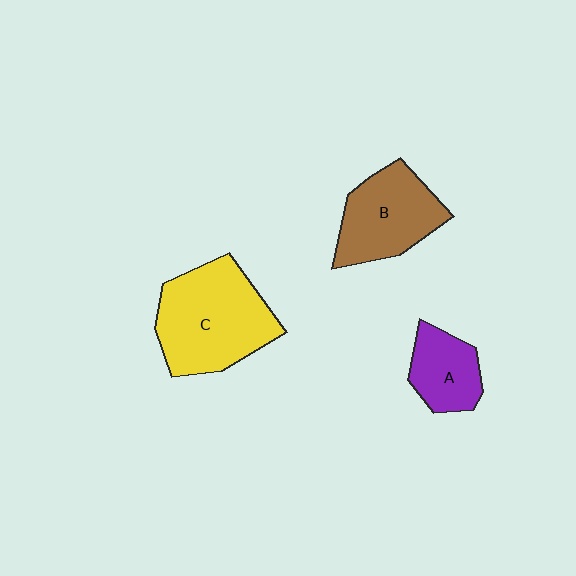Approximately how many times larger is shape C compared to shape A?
Approximately 2.1 times.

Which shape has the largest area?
Shape C (yellow).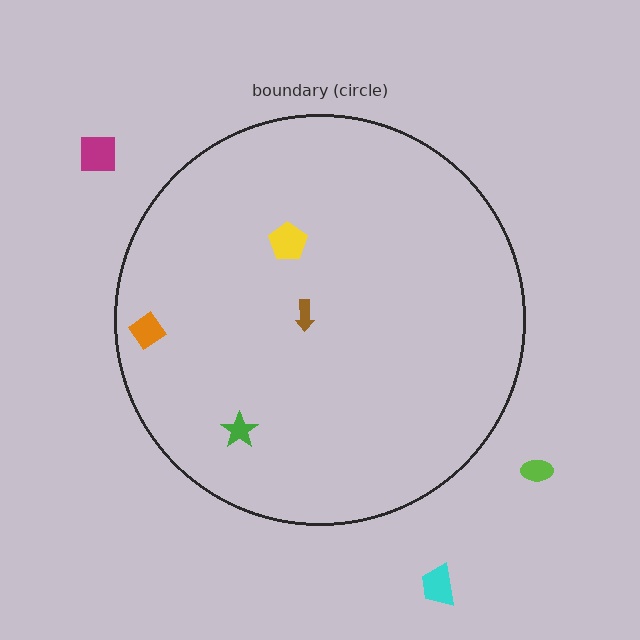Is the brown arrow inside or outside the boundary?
Inside.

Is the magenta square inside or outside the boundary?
Outside.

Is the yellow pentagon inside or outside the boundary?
Inside.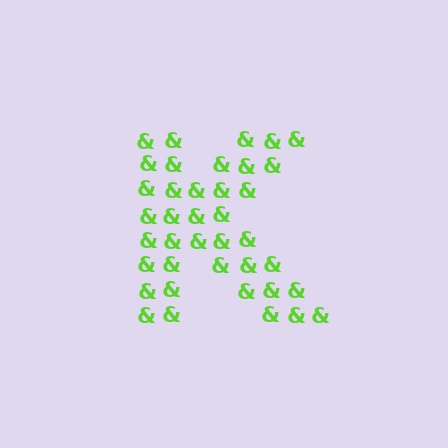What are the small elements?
The small elements are ampersands.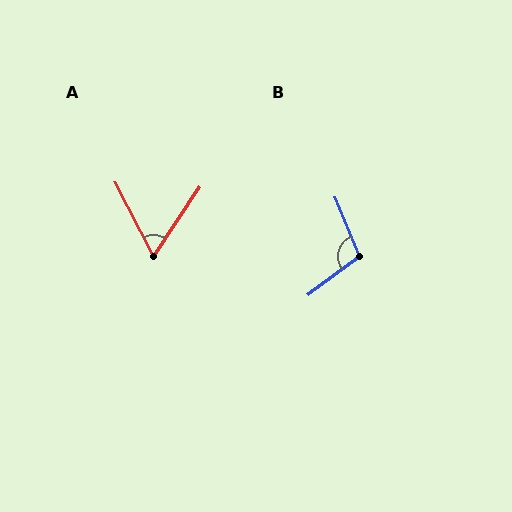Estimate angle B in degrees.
Approximately 105 degrees.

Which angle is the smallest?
A, at approximately 61 degrees.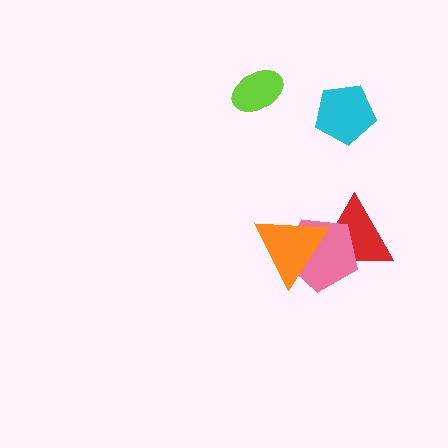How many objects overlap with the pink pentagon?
2 objects overlap with the pink pentagon.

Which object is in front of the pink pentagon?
The orange triangle is in front of the pink pentagon.